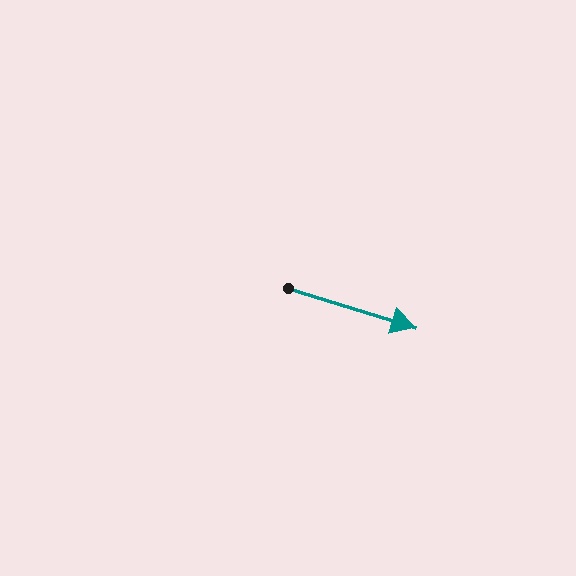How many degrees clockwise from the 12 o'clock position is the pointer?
Approximately 107 degrees.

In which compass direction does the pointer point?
East.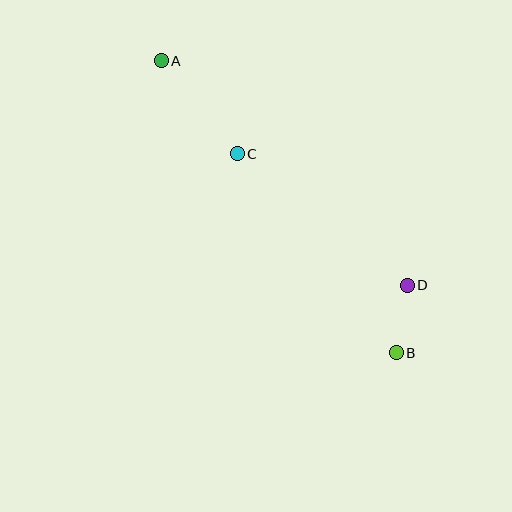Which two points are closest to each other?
Points B and D are closest to each other.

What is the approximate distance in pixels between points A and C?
The distance between A and C is approximately 120 pixels.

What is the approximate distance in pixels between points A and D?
The distance between A and D is approximately 333 pixels.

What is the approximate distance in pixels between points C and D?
The distance between C and D is approximately 215 pixels.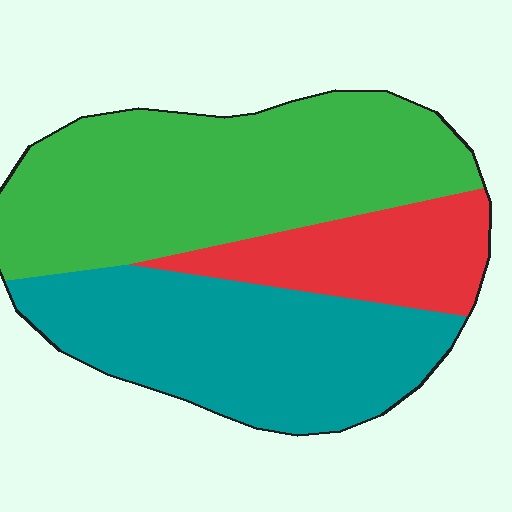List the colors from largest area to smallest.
From largest to smallest: green, teal, red.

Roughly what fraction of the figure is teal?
Teal covers about 35% of the figure.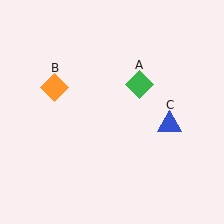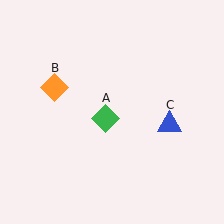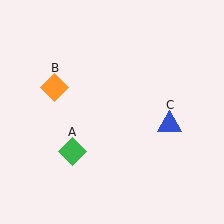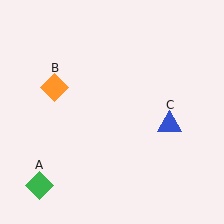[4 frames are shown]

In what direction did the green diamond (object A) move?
The green diamond (object A) moved down and to the left.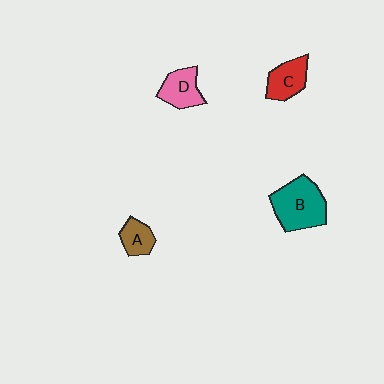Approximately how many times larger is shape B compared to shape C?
Approximately 1.7 times.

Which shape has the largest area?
Shape B (teal).